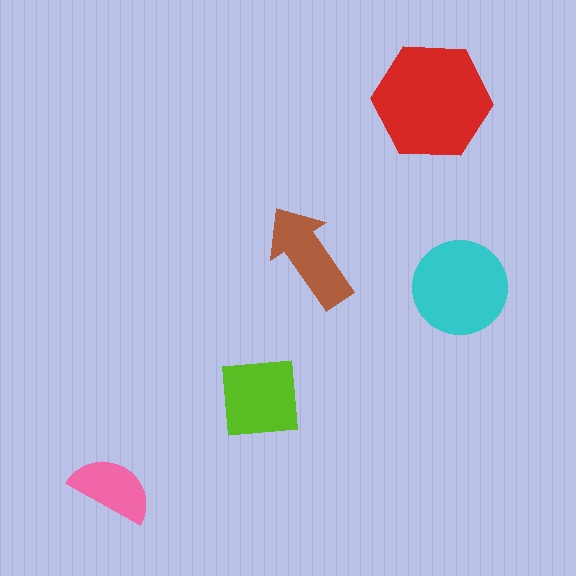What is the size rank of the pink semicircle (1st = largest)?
5th.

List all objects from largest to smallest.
The red hexagon, the cyan circle, the lime square, the brown arrow, the pink semicircle.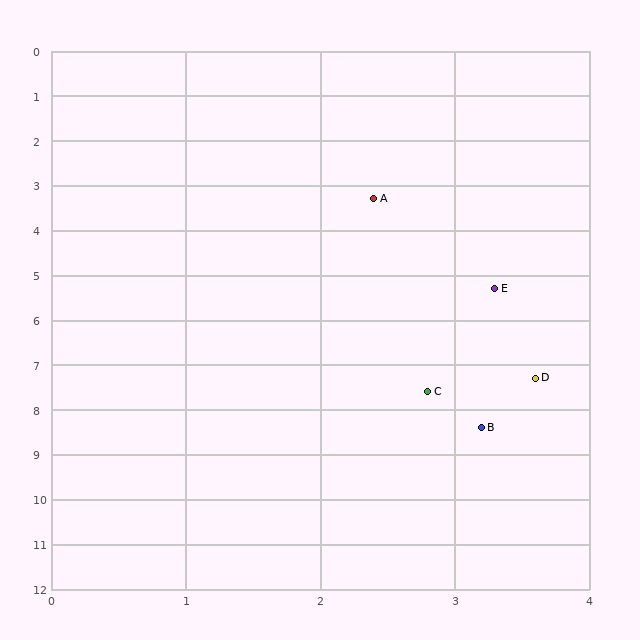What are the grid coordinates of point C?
Point C is at approximately (2.8, 7.6).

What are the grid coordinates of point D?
Point D is at approximately (3.6, 7.3).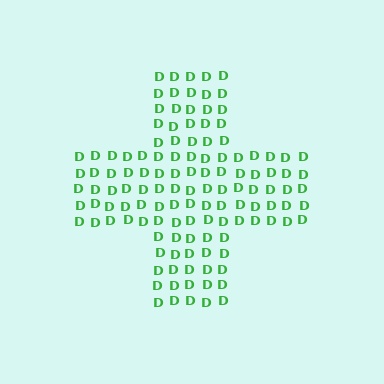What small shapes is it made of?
It is made of small letter D's.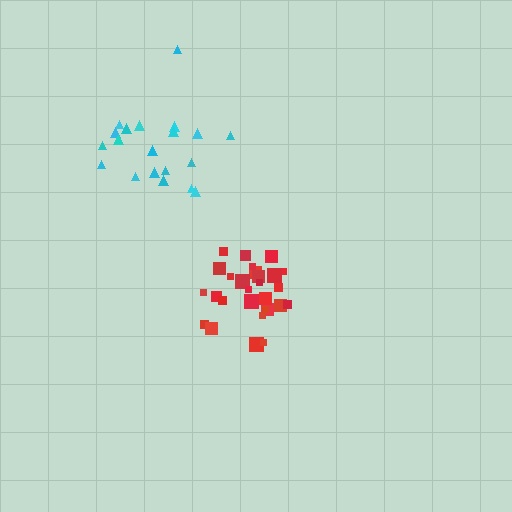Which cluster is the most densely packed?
Red.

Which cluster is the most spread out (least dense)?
Cyan.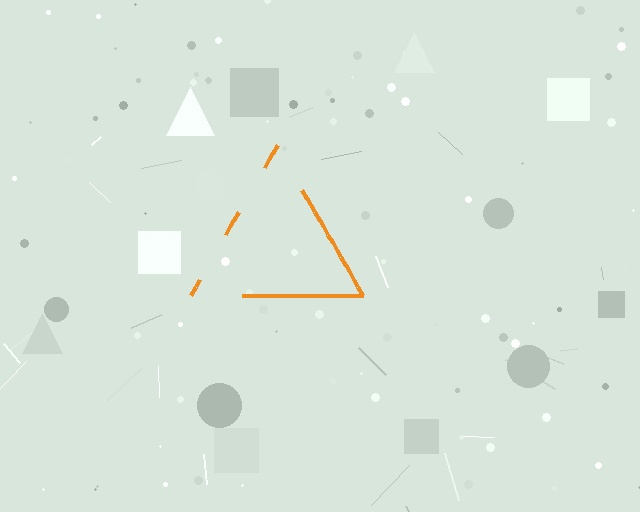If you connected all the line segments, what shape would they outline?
They would outline a triangle.